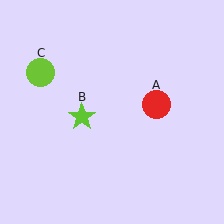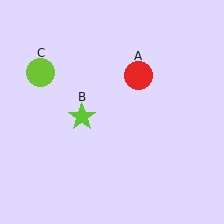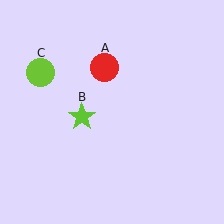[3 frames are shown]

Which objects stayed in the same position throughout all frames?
Lime star (object B) and lime circle (object C) remained stationary.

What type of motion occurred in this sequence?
The red circle (object A) rotated counterclockwise around the center of the scene.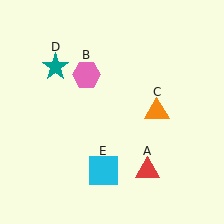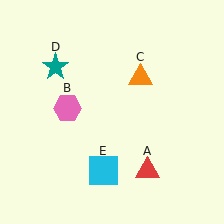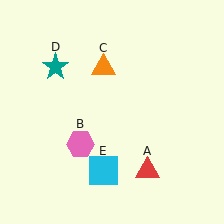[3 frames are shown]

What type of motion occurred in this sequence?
The pink hexagon (object B), orange triangle (object C) rotated counterclockwise around the center of the scene.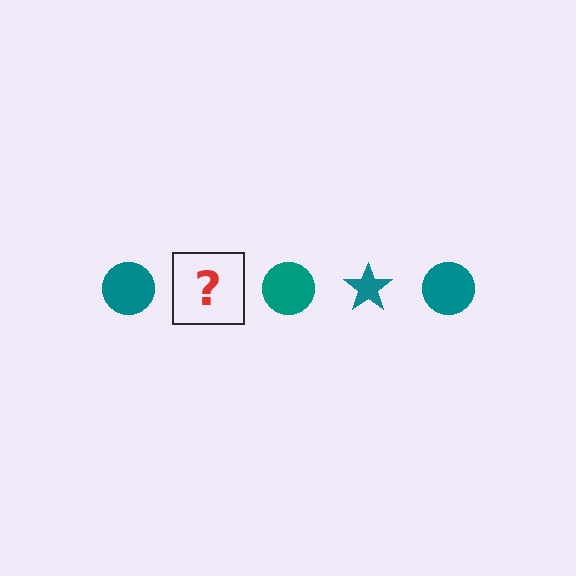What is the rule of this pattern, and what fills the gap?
The rule is that the pattern cycles through circle, star shapes in teal. The gap should be filled with a teal star.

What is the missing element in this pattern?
The missing element is a teal star.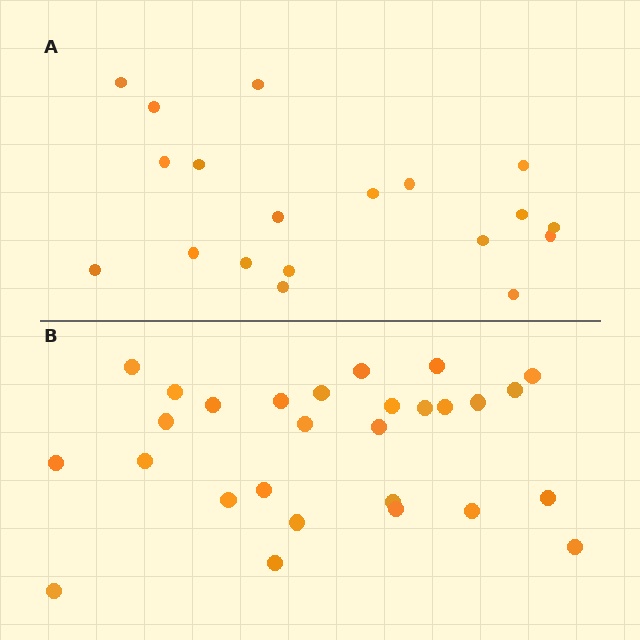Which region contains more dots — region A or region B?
Region B (the bottom region) has more dots.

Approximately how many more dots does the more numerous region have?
Region B has roughly 8 or so more dots than region A.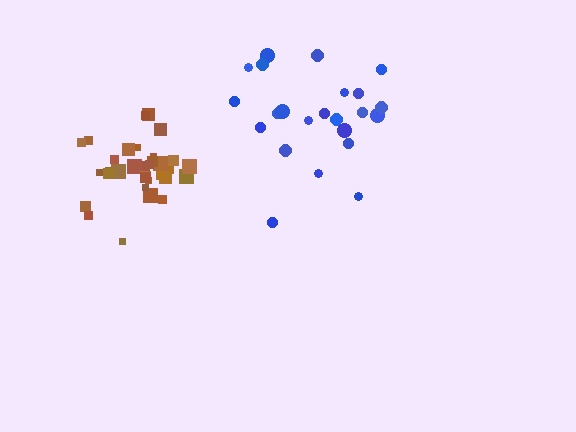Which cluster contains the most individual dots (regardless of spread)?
Brown (34).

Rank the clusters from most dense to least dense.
brown, blue.